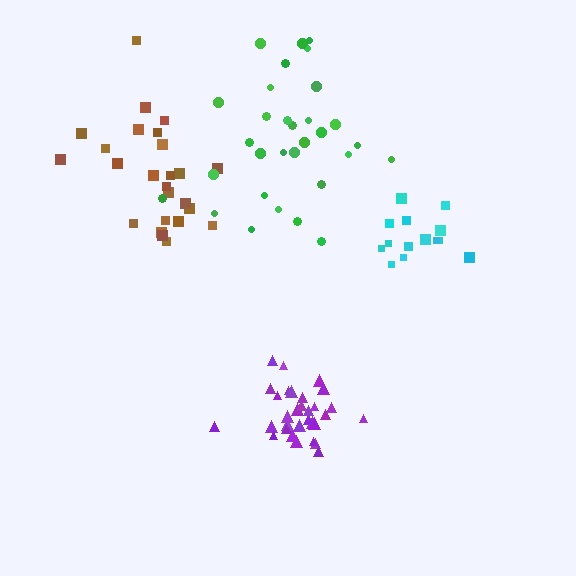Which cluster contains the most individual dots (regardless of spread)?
Green (31).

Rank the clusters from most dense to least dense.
purple, cyan, brown, green.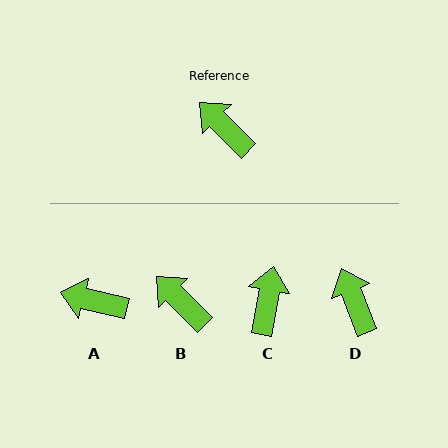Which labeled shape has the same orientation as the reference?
B.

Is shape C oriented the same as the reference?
No, it is off by about 55 degrees.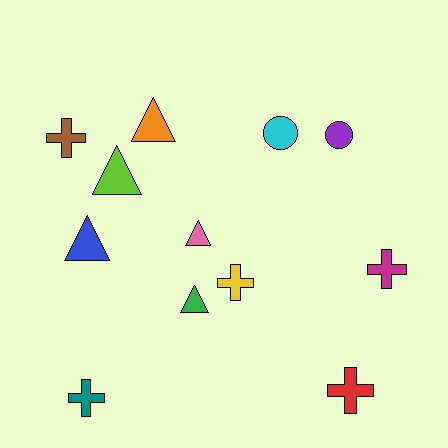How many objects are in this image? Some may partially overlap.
There are 12 objects.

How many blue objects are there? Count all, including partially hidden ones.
There is 1 blue object.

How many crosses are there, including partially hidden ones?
There are 5 crosses.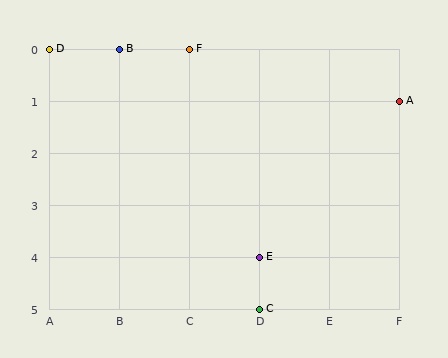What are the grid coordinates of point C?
Point C is at grid coordinates (D, 5).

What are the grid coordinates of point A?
Point A is at grid coordinates (F, 1).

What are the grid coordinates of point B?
Point B is at grid coordinates (B, 0).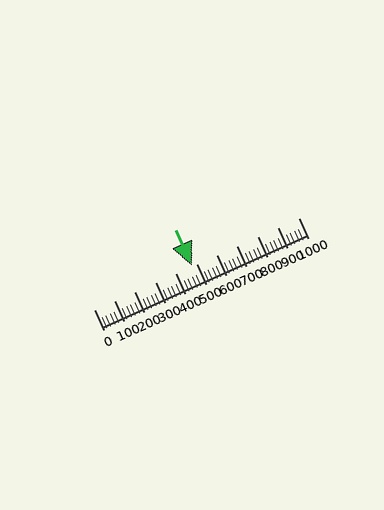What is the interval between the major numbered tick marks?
The major tick marks are spaced 100 units apart.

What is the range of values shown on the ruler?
The ruler shows values from 0 to 1000.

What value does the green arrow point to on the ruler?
The green arrow points to approximately 480.